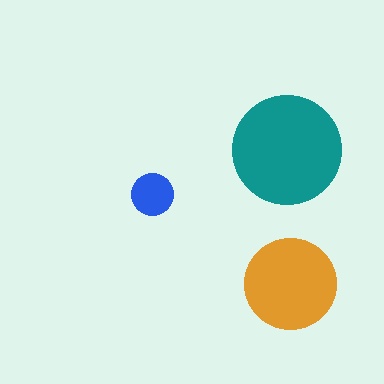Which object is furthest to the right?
The orange circle is rightmost.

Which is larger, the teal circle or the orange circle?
The teal one.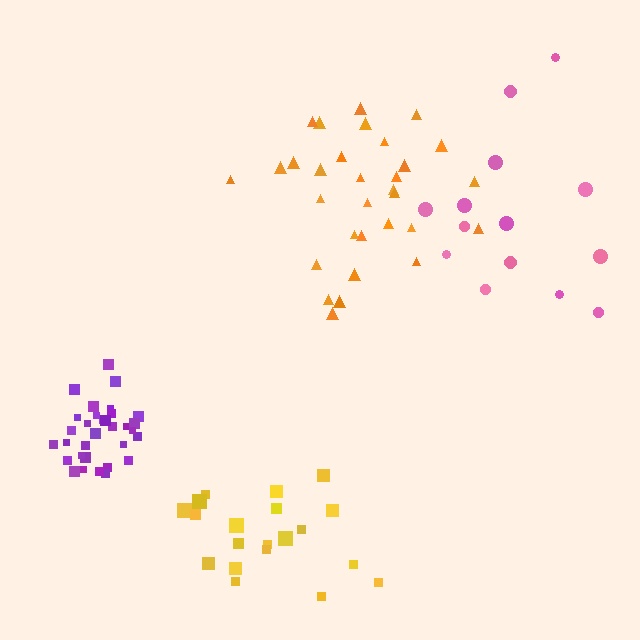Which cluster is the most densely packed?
Purple.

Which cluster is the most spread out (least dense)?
Pink.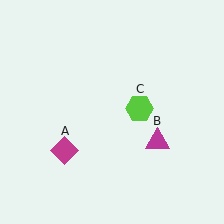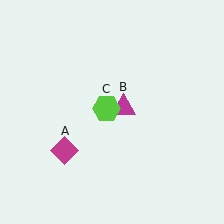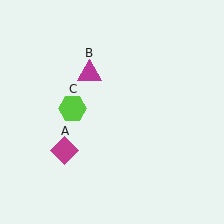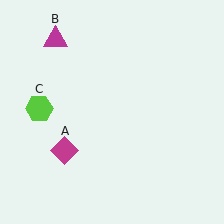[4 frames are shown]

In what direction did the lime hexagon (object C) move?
The lime hexagon (object C) moved left.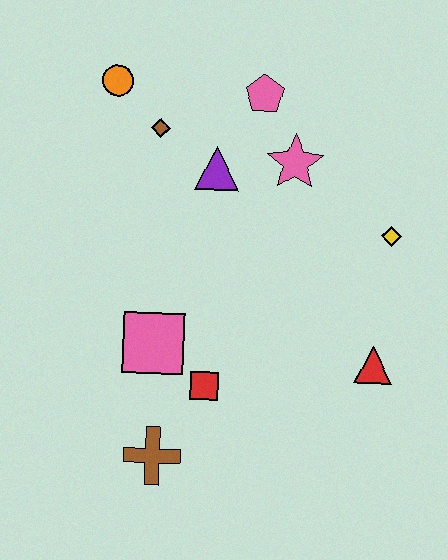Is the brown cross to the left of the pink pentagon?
Yes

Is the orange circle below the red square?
No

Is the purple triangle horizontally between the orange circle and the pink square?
No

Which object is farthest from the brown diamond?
The brown cross is farthest from the brown diamond.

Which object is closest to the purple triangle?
The brown diamond is closest to the purple triangle.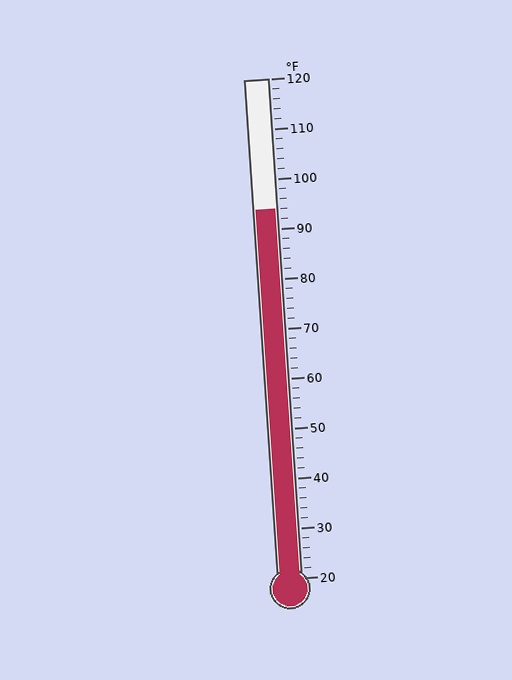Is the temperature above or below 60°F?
The temperature is above 60°F.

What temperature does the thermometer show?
The thermometer shows approximately 94°F.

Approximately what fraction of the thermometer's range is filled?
The thermometer is filled to approximately 75% of its range.